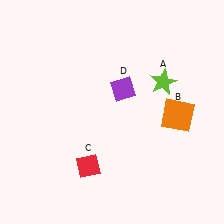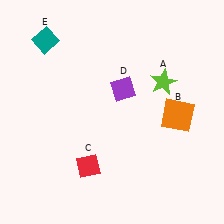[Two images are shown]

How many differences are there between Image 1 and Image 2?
There is 1 difference between the two images.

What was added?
A teal diamond (E) was added in Image 2.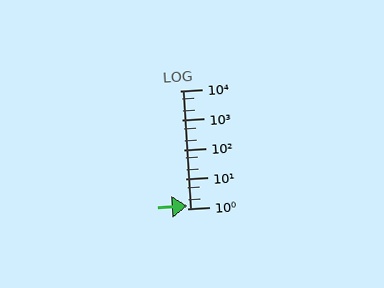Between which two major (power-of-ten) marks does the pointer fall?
The pointer is between 1 and 10.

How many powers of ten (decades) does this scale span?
The scale spans 4 decades, from 1 to 10000.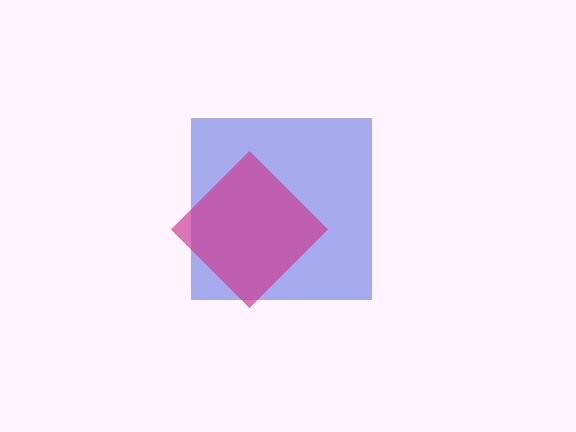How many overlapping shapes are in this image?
There are 2 overlapping shapes in the image.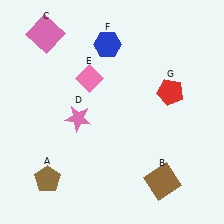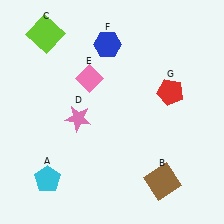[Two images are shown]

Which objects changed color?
A changed from brown to cyan. C changed from pink to lime.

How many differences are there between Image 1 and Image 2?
There are 2 differences between the two images.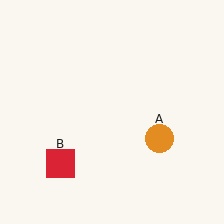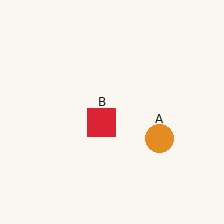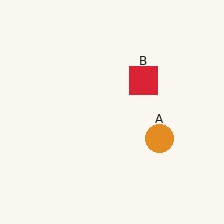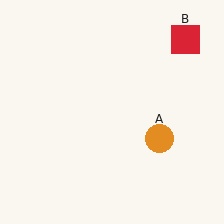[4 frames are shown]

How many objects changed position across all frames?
1 object changed position: red square (object B).